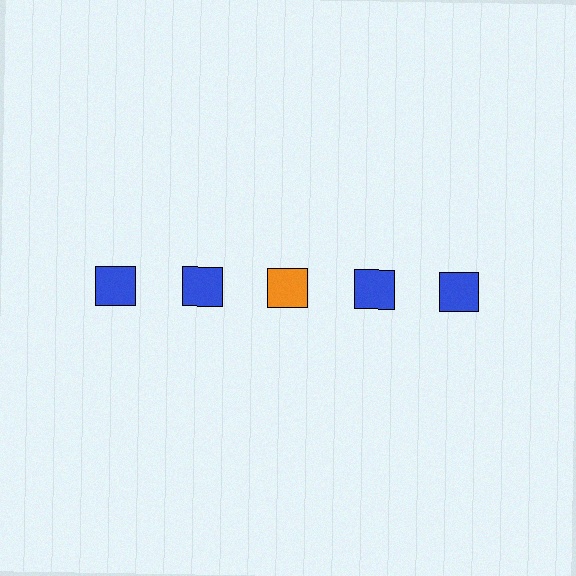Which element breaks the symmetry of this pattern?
The orange square in the top row, center column breaks the symmetry. All other shapes are blue squares.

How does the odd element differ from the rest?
It has a different color: orange instead of blue.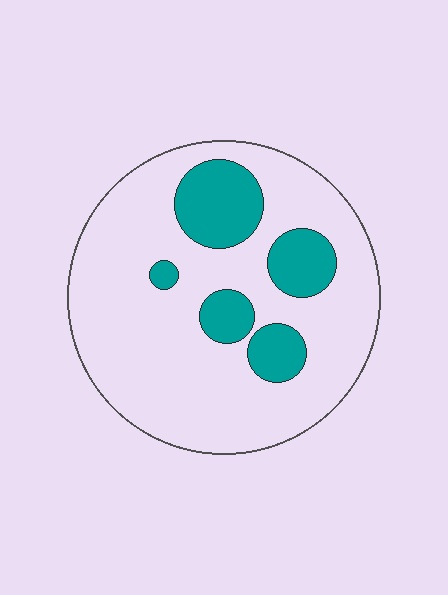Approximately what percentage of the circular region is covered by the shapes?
Approximately 20%.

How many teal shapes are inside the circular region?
5.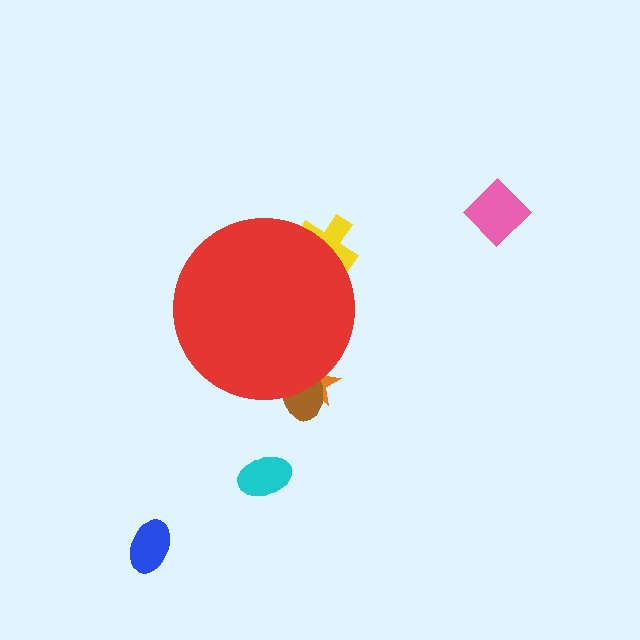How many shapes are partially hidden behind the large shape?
3 shapes are partially hidden.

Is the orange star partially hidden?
Yes, the orange star is partially hidden behind the red circle.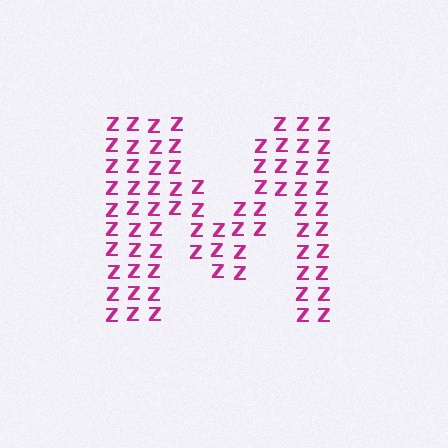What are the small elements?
The small elements are letter Z's.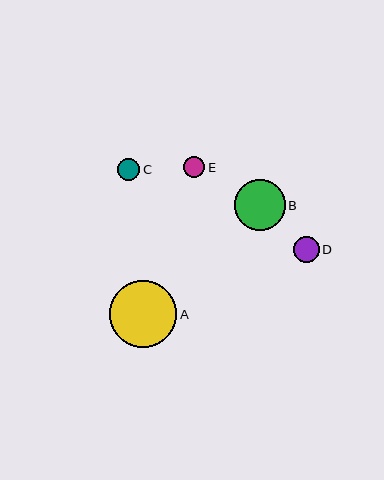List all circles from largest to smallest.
From largest to smallest: A, B, D, C, E.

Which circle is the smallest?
Circle E is the smallest with a size of approximately 21 pixels.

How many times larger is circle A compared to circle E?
Circle A is approximately 3.2 times the size of circle E.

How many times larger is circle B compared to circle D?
Circle B is approximately 2.0 times the size of circle D.